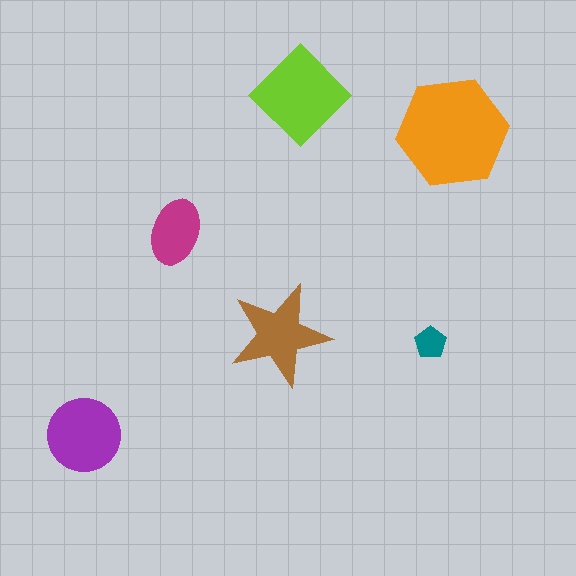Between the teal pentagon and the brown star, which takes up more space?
The brown star.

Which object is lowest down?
The purple circle is bottommost.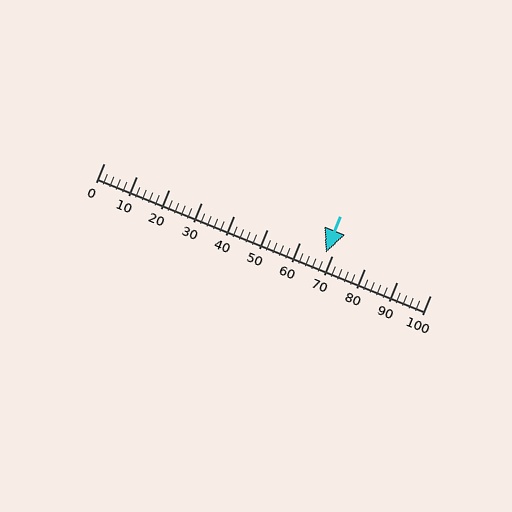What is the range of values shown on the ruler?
The ruler shows values from 0 to 100.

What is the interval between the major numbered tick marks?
The major tick marks are spaced 10 units apart.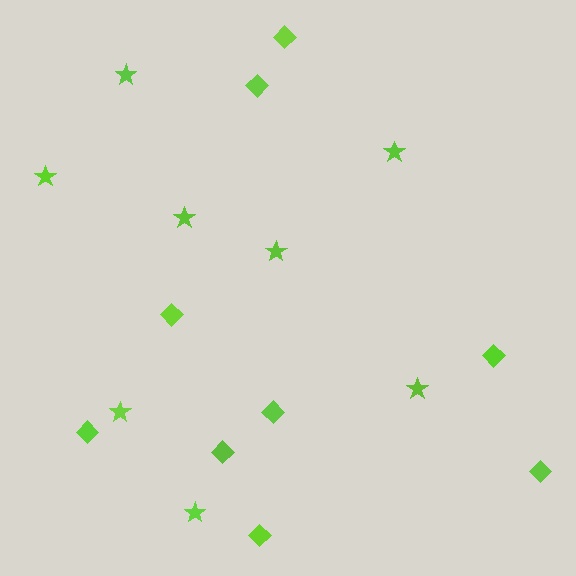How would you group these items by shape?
There are 2 groups: one group of stars (8) and one group of diamonds (9).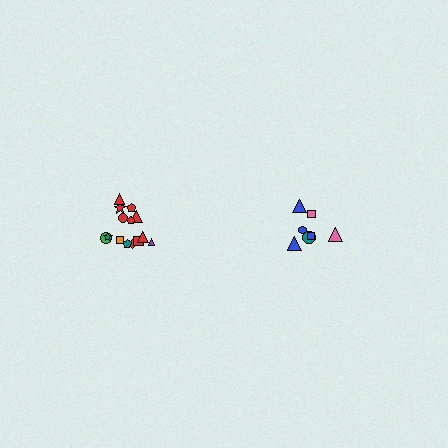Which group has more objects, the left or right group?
The left group.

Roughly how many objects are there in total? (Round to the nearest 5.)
Roughly 20 objects in total.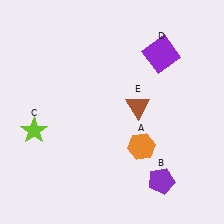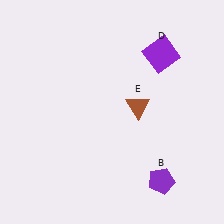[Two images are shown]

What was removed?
The orange hexagon (A), the lime star (C) were removed in Image 2.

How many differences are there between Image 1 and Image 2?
There are 2 differences between the two images.